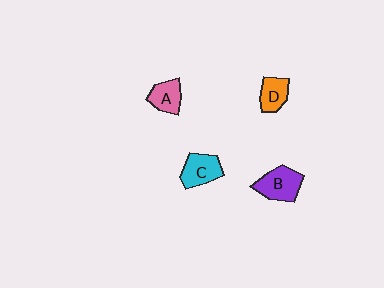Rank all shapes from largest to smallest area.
From largest to smallest: B (purple), C (cyan), A (pink), D (orange).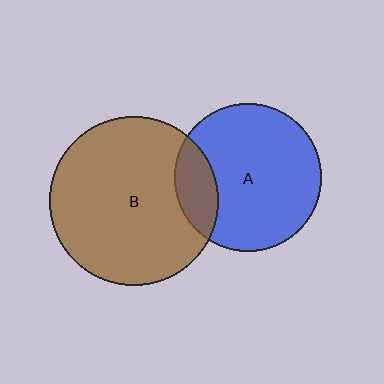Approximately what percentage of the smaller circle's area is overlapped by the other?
Approximately 20%.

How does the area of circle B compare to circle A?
Approximately 1.3 times.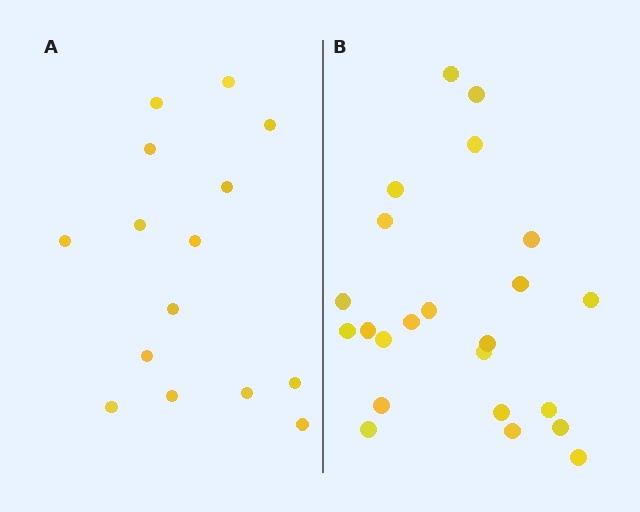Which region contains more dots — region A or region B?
Region B (the right region) has more dots.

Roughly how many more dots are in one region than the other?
Region B has roughly 8 or so more dots than region A.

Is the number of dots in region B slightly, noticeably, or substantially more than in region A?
Region B has substantially more. The ratio is roughly 1.5 to 1.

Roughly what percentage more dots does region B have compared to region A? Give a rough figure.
About 55% more.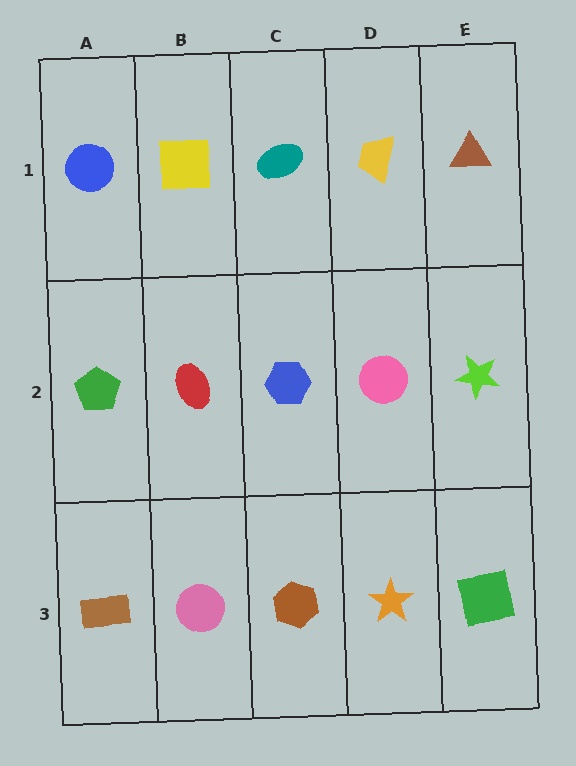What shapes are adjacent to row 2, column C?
A teal ellipse (row 1, column C), a brown hexagon (row 3, column C), a red ellipse (row 2, column B), a pink circle (row 2, column D).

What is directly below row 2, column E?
A green square.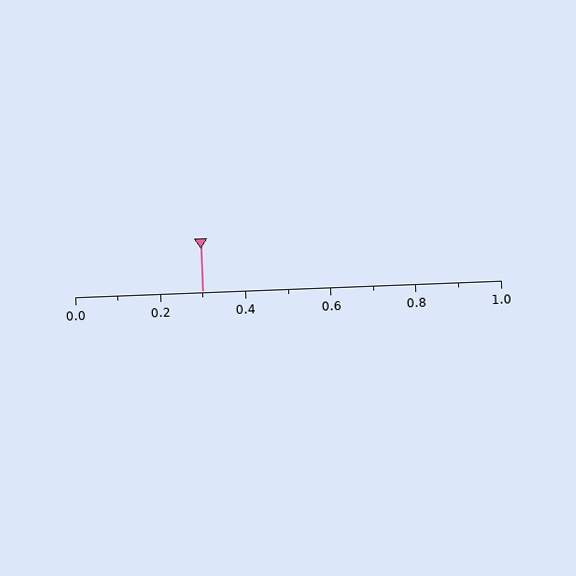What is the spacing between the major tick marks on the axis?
The major ticks are spaced 0.2 apart.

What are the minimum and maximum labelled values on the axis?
The axis runs from 0.0 to 1.0.